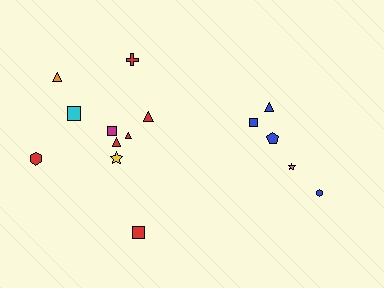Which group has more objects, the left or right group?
The left group.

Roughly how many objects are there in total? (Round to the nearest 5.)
Roughly 15 objects in total.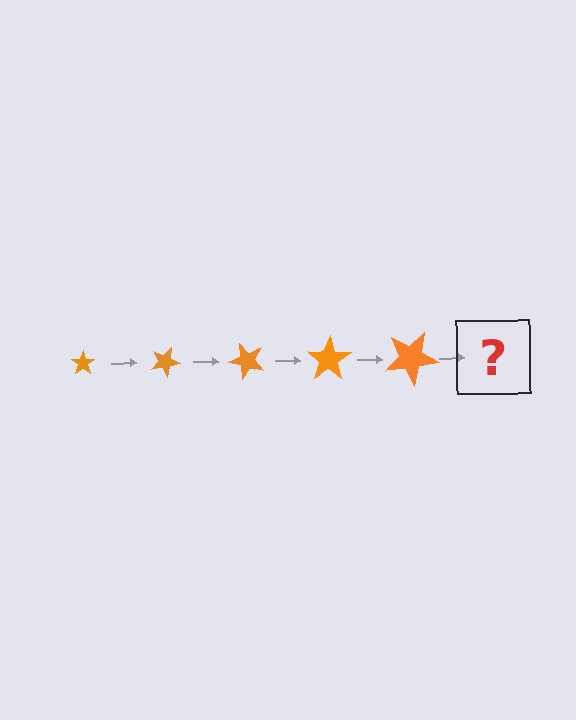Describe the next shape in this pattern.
It should be a star, larger than the previous one and rotated 125 degrees from the start.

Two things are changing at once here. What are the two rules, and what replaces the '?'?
The two rules are that the star grows larger each step and it rotates 25 degrees each step. The '?' should be a star, larger than the previous one and rotated 125 degrees from the start.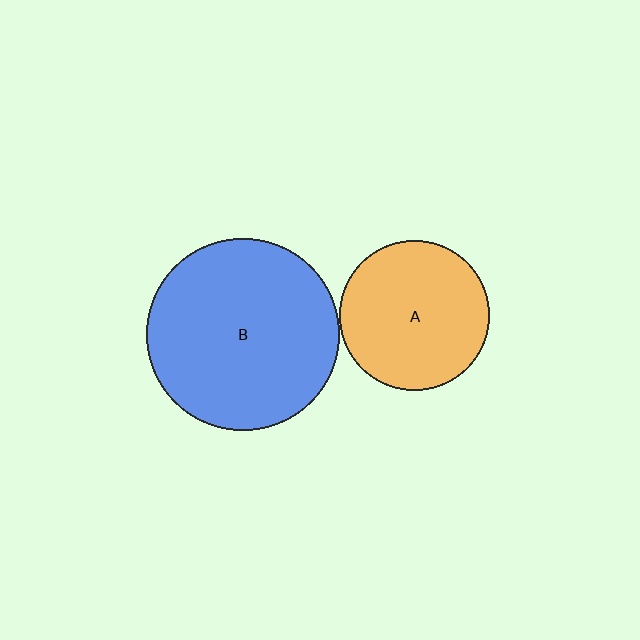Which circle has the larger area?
Circle B (blue).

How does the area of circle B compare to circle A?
Approximately 1.6 times.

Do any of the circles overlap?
No, none of the circles overlap.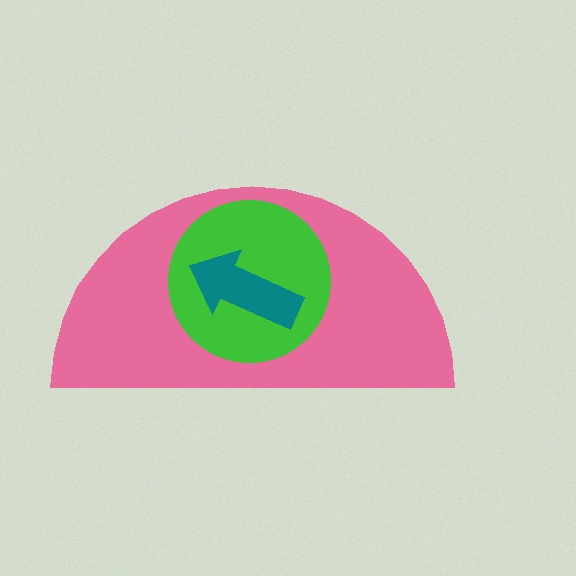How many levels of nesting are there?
3.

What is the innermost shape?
The teal arrow.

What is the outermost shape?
The pink semicircle.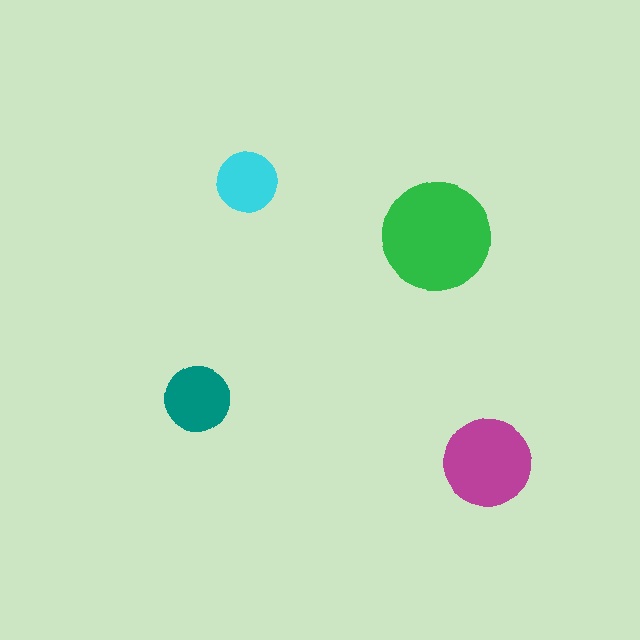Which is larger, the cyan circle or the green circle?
The green one.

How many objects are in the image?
There are 4 objects in the image.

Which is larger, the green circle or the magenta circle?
The green one.